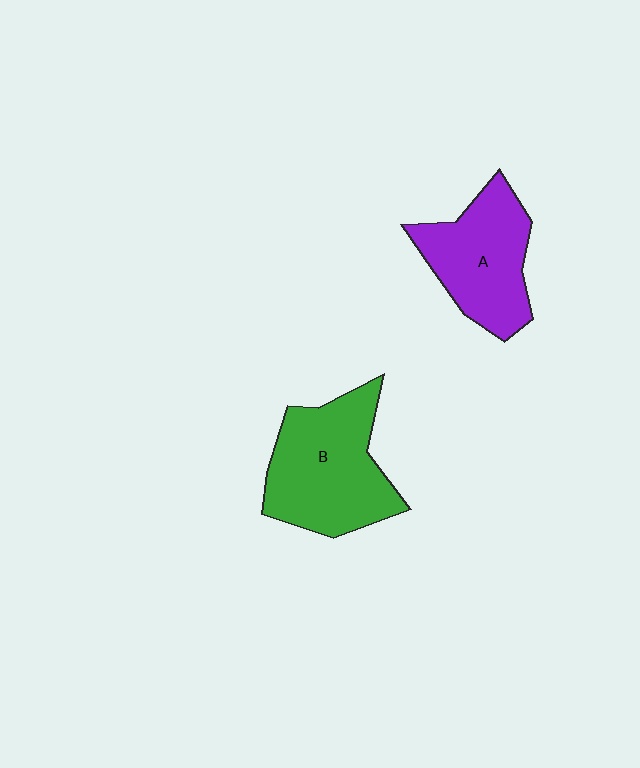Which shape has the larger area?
Shape B (green).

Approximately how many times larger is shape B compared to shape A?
Approximately 1.2 times.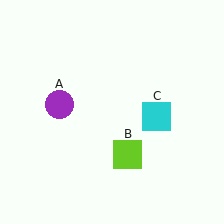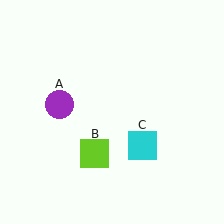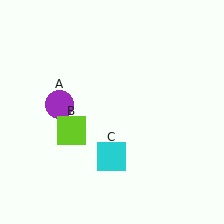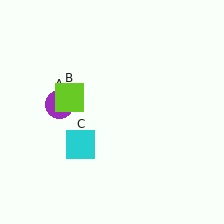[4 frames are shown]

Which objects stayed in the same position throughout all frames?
Purple circle (object A) remained stationary.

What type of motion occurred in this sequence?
The lime square (object B), cyan square (object C) rotated clockwise around the center of the scene.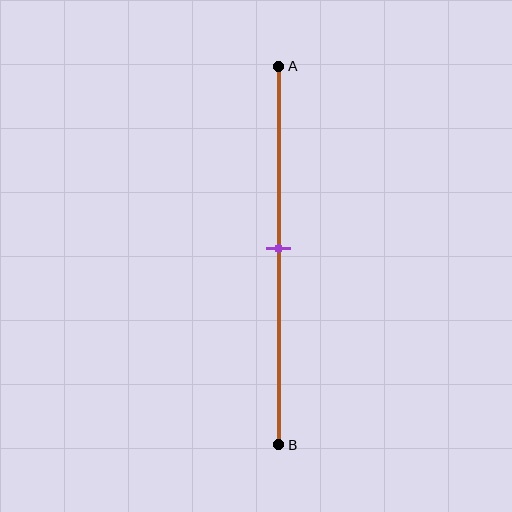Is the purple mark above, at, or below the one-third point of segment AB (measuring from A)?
The purple mark is below the one-third point of segment AB.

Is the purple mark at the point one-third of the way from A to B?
No, the mark is at about 50% from A, not at the 33% one-third point.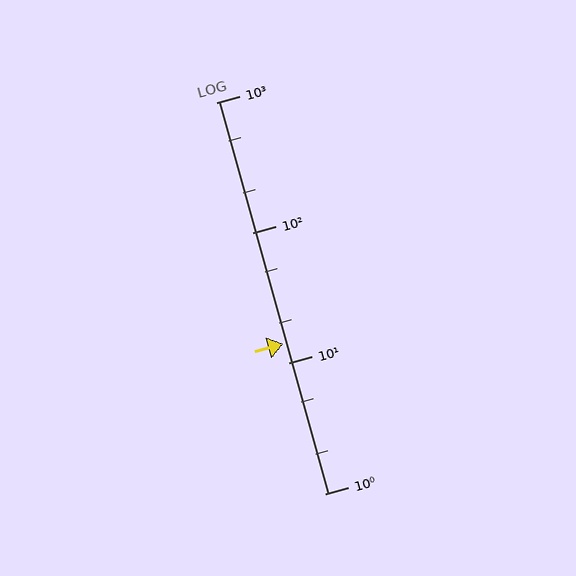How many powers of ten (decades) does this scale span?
The scale spans 3 decades, from 1 to 1000.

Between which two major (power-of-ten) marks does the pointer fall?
The pointer is between 10 and 100.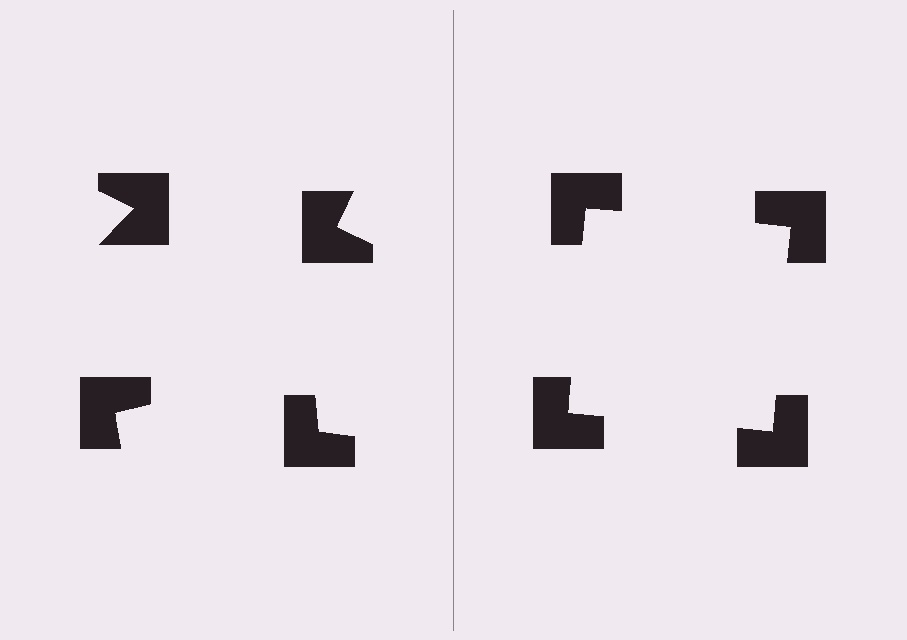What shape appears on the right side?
An illusory square.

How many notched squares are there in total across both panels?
8 — 4 on each side.